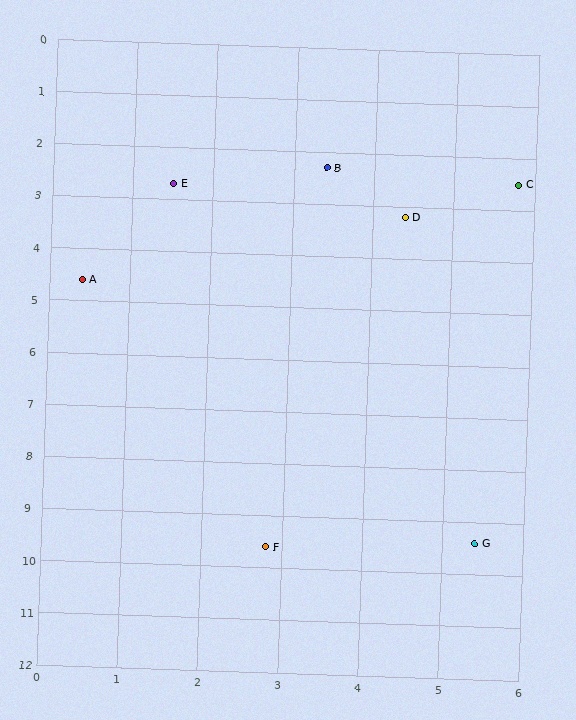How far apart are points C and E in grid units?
Points C and E are about 4.3 grid units apart.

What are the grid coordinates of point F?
Point F is at approximately (2.8, 9.6).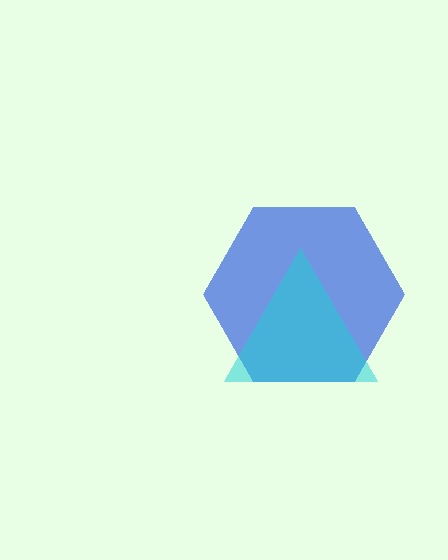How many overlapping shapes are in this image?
There are 2 overlapping shapes in the image.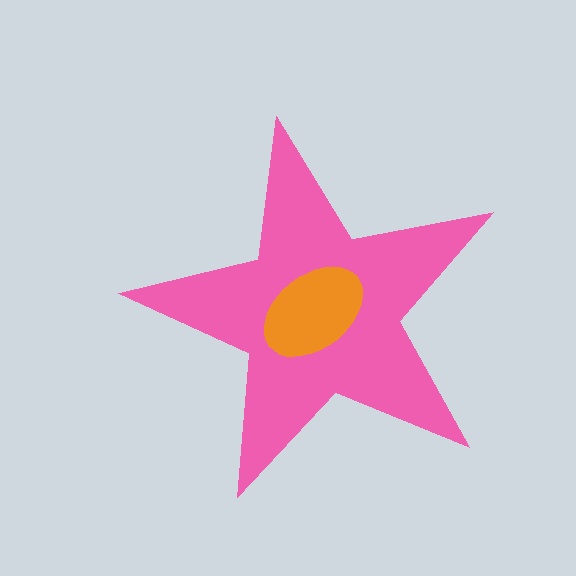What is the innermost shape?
The orange ellipse.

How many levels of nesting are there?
2.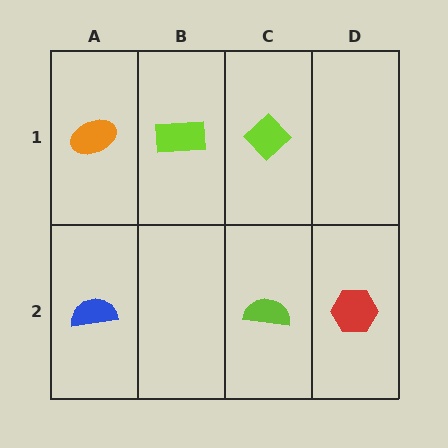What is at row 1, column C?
A lime diamond.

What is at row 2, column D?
A red hexagon.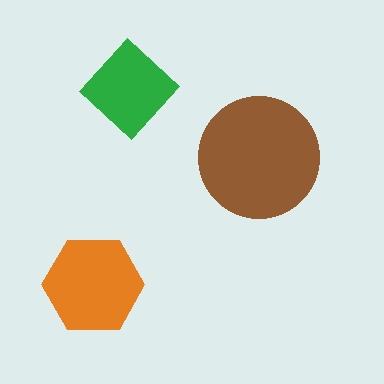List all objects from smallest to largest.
The green diamond, the orange hexagon, the brown circle.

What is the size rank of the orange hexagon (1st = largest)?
2nd.